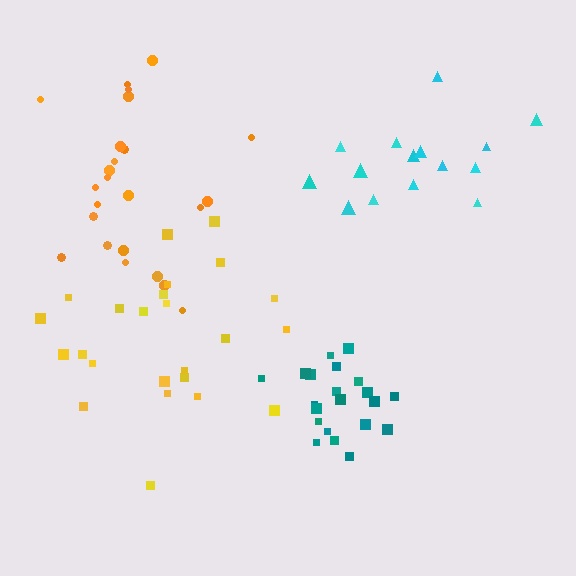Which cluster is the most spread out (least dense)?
Cyan.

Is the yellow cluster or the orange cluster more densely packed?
Orange.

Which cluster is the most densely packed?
Teal.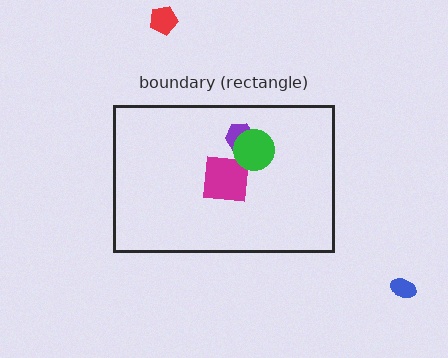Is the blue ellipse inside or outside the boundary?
Outside.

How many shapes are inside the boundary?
3 inside, 2 outside.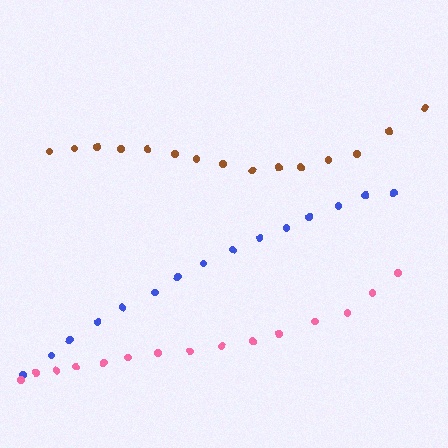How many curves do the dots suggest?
There are 3 distinct paths.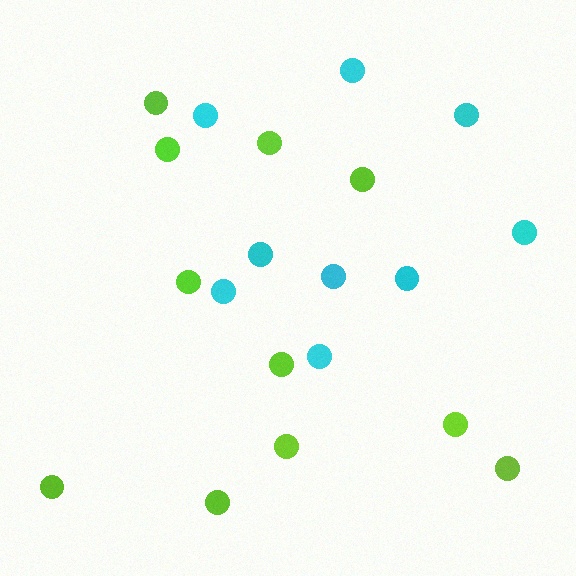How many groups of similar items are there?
There are 2 groups: one group of cyan circles (9) and one group of lime circles (11).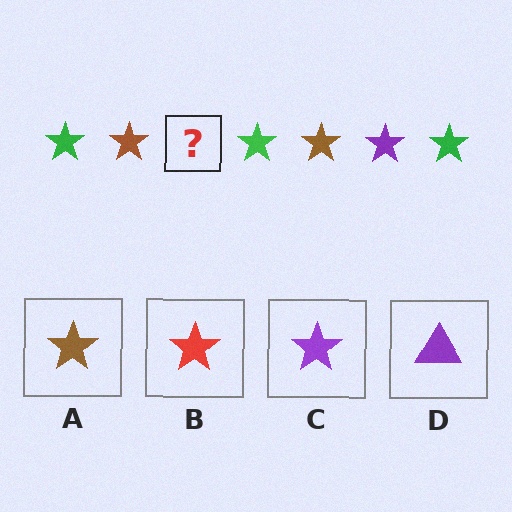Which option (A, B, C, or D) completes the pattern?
C.